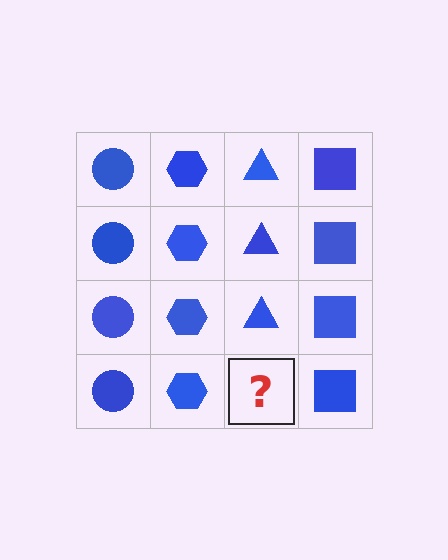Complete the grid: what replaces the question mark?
The question mark should be replaced with a blue triangle.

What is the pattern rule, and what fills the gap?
The rule is that each column has a consistent shape. The gap should be filled with a blue triangle.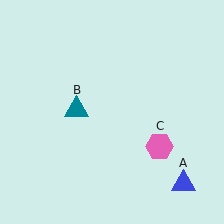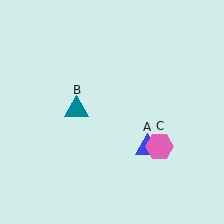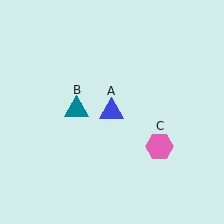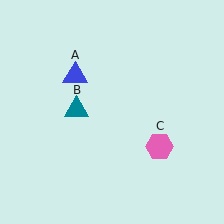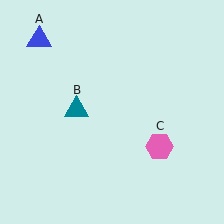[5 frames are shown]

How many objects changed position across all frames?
1 object changed position: blue triangle (object A).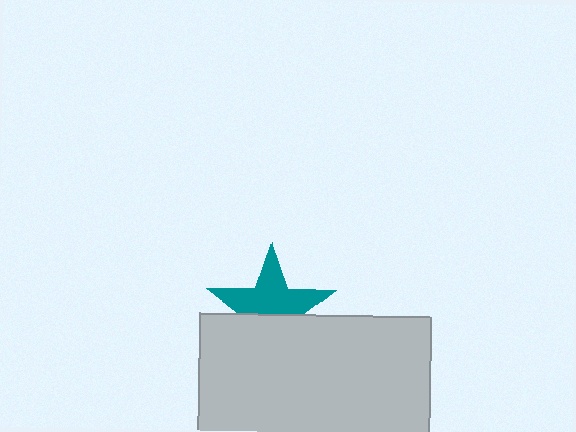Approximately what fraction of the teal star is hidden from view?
Roughly 42% of the teal star is hidden behind the light gray rectangle.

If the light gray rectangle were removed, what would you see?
You would see the complete teal star.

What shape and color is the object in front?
The object in front is a light gray rectangle.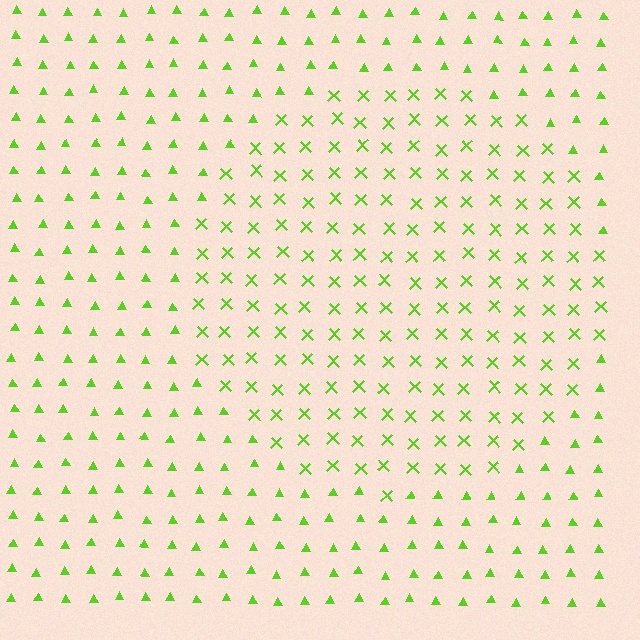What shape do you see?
I see a circle.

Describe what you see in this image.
The image is filled with small lime elements arranged in a uniform grid. A circle-shaped region contains X marks, while the surrounding area contains triangles. The boundary is defined purely by the change in element shape.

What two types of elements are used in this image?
The image uses X marks inside the circle region and triangles outside it.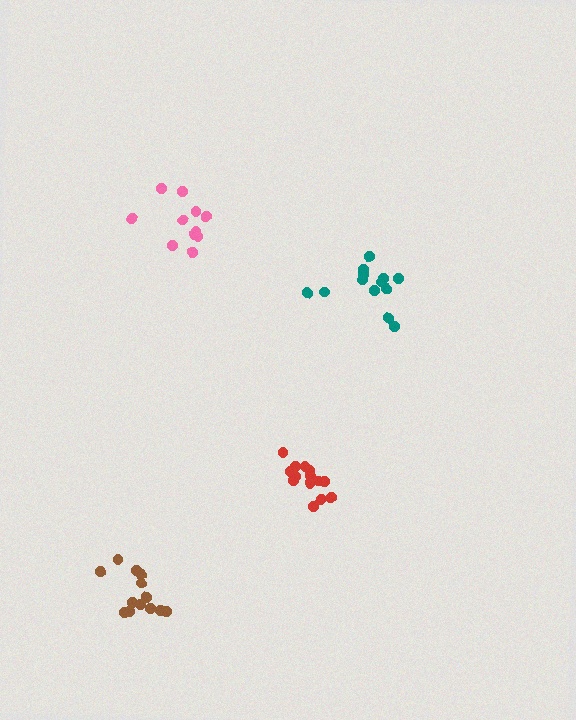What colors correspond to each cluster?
The clusters are colored: brown, pink, teal, red.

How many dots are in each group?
Group 1: 13 dots, Group 2: 11 dots, Group 3: 13 dots, Group 4: 14 dots (51 total).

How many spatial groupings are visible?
There are 4 spatial groupings.